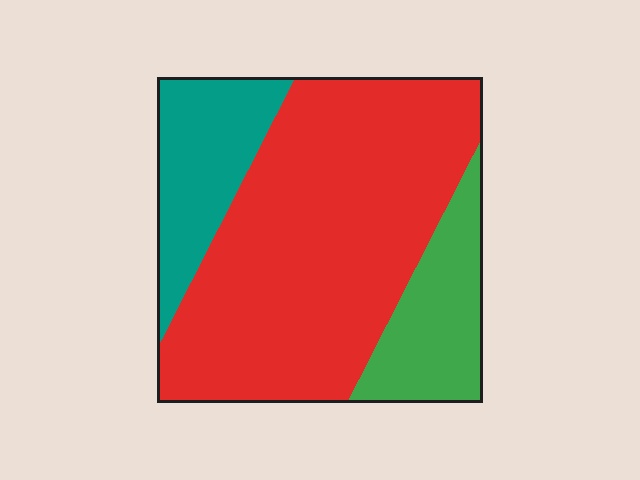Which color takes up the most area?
Red, at roughly 65%.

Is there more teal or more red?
Red.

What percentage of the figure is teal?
Teal covers 18% of the figure.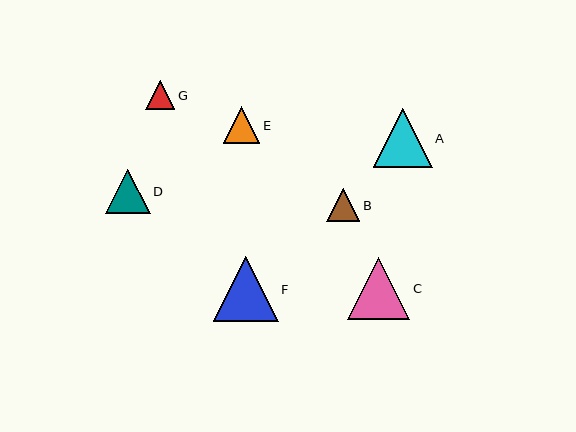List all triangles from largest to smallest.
From largest to smallest: F, C, A, D, E, B, G.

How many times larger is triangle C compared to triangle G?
Triangle C is approximately 2.1 times the size of triangle G.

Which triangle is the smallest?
Triangle G is the smallest with a size of approximately 29 pixels.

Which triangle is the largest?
Triangle F is the largest with a size of approximately 65 pixels.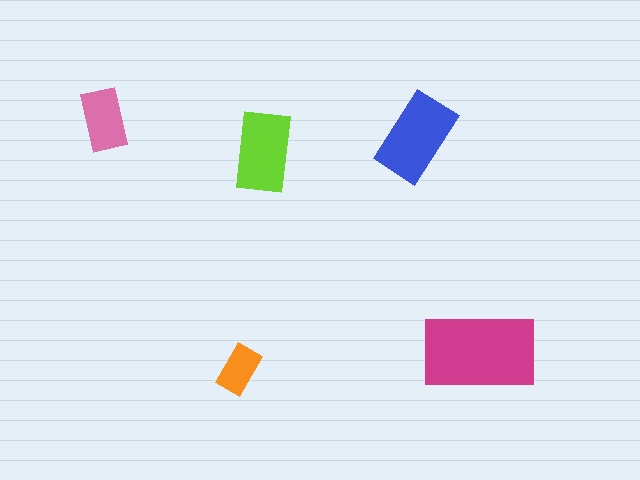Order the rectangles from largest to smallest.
the magenta one, the blue one, the lime one, the pink one, the orange one.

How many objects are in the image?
There are 5 objects in the image.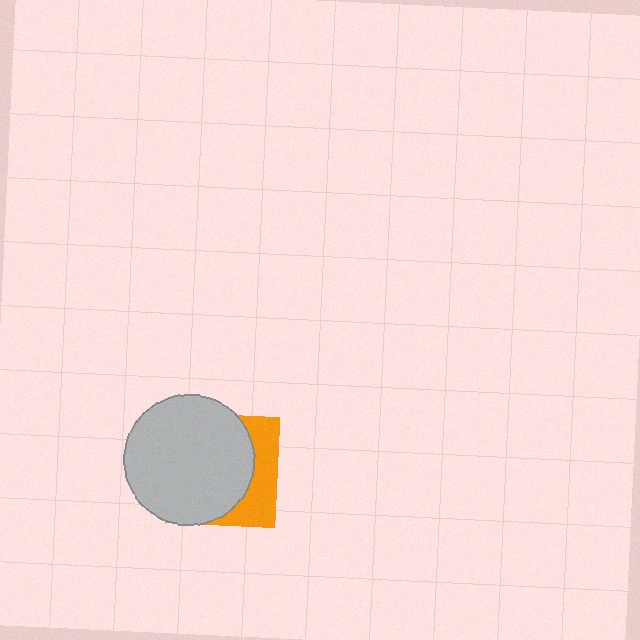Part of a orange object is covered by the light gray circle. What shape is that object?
It is a square.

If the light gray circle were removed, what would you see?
You would see the complete orange square.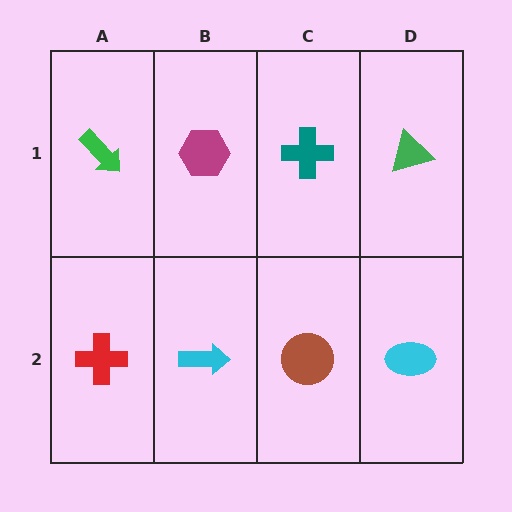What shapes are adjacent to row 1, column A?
A red cross (row 2, column A), a magenta hexagon (row 1, column B).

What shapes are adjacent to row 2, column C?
A teal cross (row 1, column C), a cyan arrow (row 2, column B), a cyan ellipse (row 2, column D).